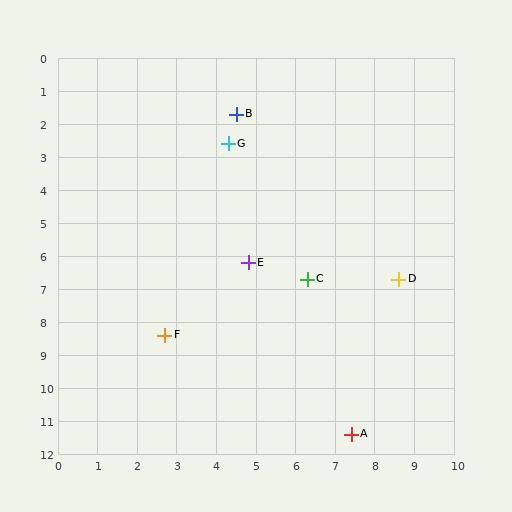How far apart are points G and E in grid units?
Points G and E are about 3.6 grid units apart.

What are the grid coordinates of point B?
Point B is at approximately (4.5, 1.7).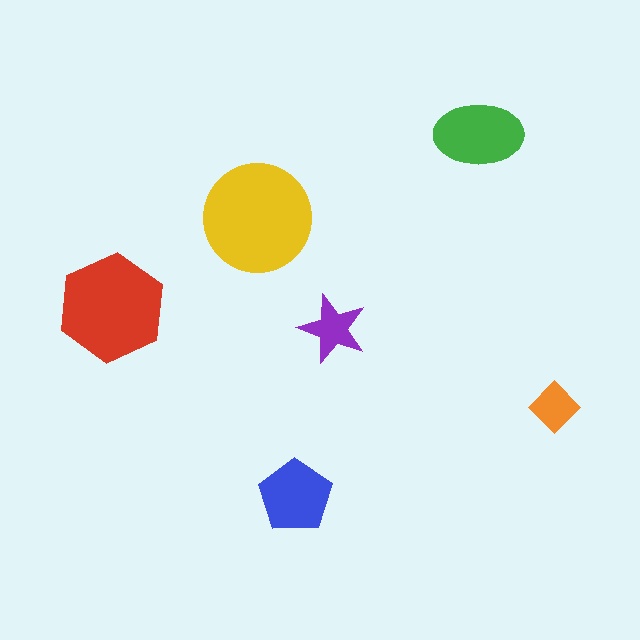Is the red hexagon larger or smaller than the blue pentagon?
Larger.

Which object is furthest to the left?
The red hexagon is leftmost.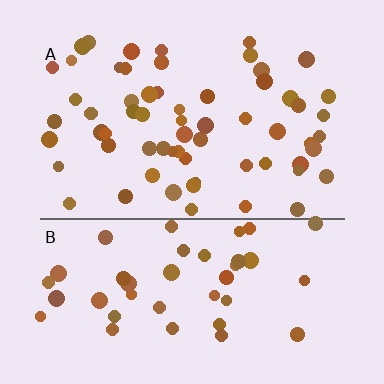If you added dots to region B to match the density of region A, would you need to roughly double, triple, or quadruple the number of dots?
Approximately double.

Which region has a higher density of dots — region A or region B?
A (the top).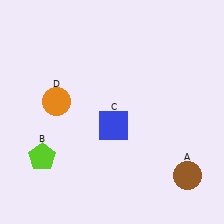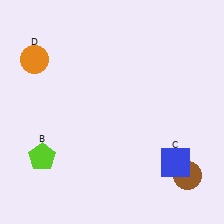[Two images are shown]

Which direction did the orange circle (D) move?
The orange circle (D) moved up.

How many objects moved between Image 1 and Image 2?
2 objects moved between the two images.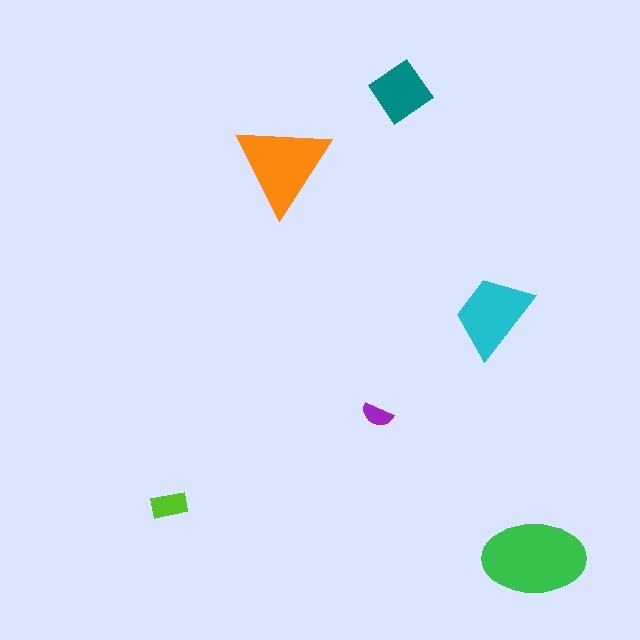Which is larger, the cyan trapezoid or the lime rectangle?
The cyan trapezoid.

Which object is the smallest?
The purple semicircle.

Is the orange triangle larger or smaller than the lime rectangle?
Larger.